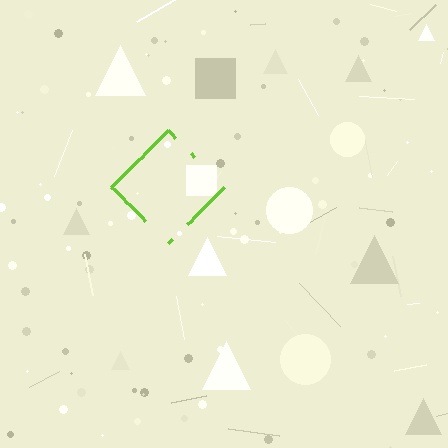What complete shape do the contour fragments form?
The contour fragments form a diamond.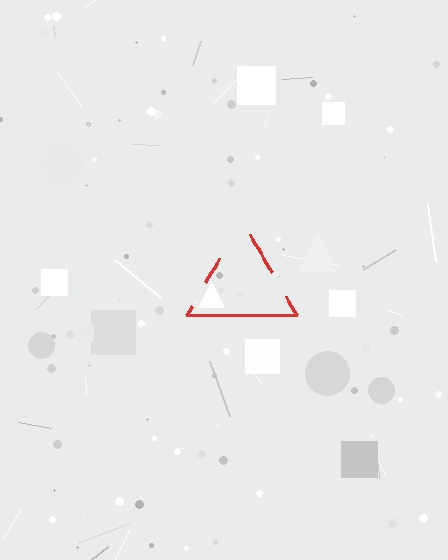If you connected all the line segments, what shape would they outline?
They would outline a triangle.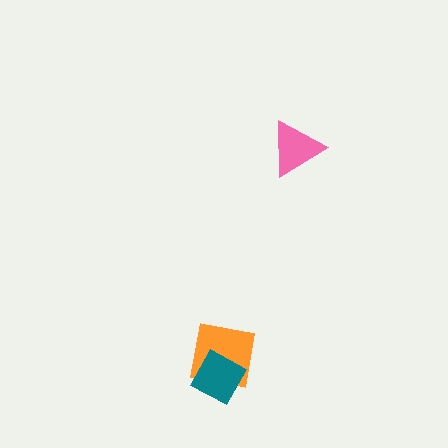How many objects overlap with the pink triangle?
0 objects overlap with the pink triangle.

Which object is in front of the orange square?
The teal diamond is in front of the orange square.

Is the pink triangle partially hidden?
No, no other shape covers it.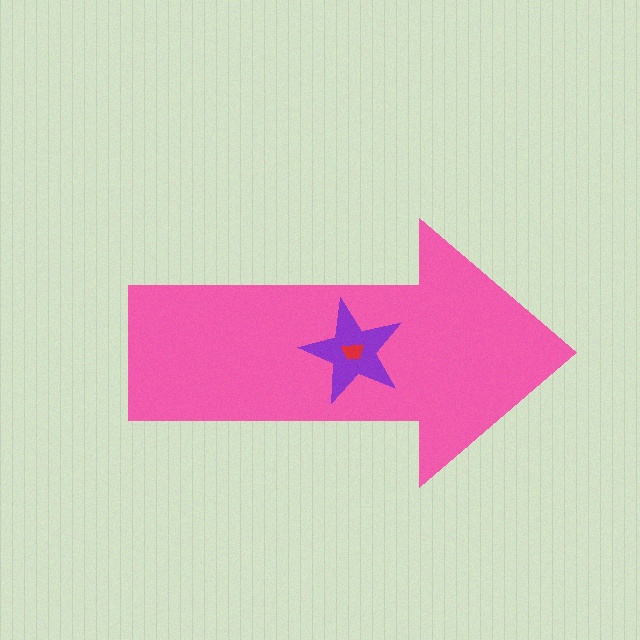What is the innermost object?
The red trapezoid.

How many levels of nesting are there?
3.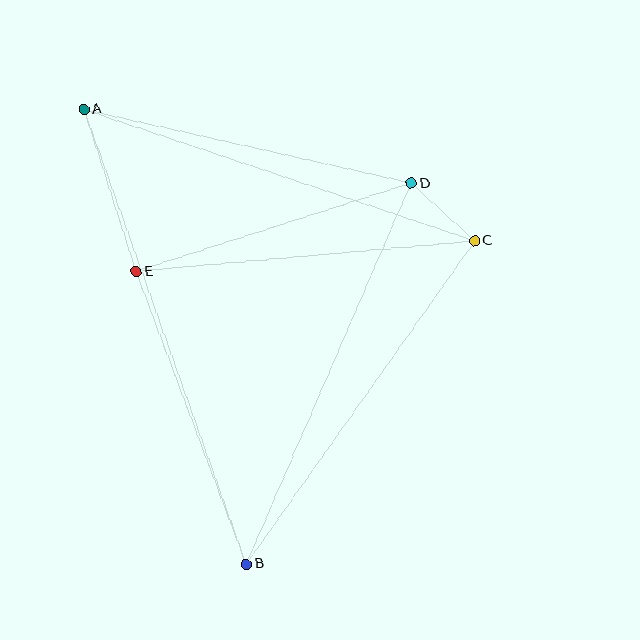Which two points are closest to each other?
Points C and D are closest to each other.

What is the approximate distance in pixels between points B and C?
The distance between B and C is approximately 395 pixels.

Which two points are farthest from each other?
Points A and B are farthest from each other.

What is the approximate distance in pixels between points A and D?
The distance between A and D is approximately 336 pixels.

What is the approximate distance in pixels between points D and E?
The distance between D and E is approximately 289 pixels.